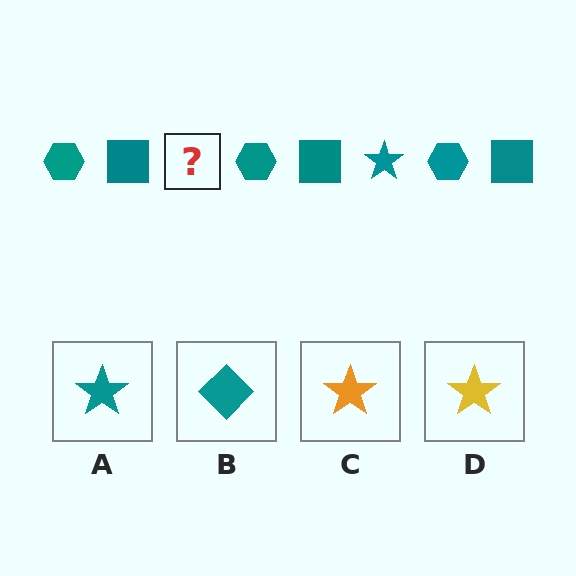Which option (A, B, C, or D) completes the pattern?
A.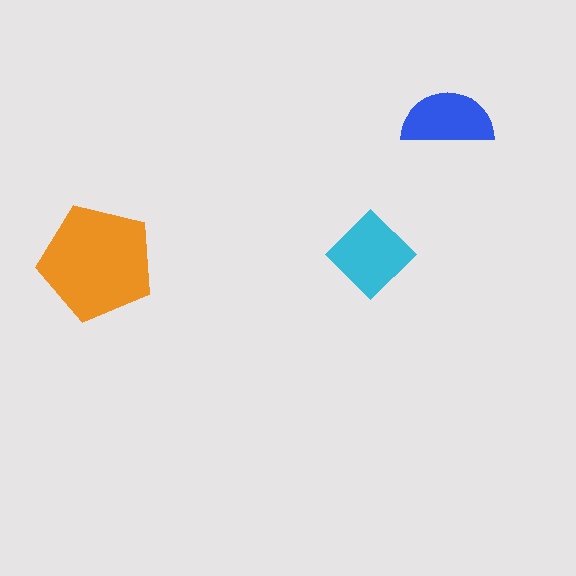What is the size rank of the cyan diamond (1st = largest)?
2nd.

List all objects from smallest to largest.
The blue semicircle, the cyan diamond, the orange pentagon.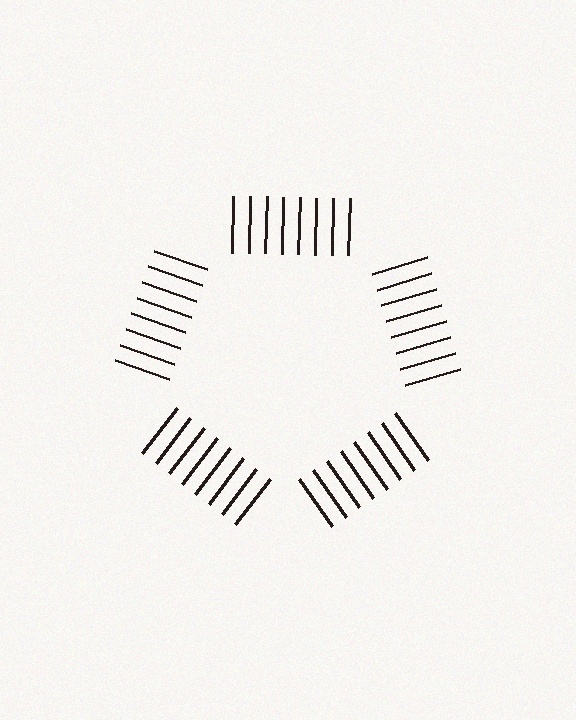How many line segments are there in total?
40 — 8 along each of the 5 edges.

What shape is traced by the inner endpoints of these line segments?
An illusory pentagon — the line segments terminate on its edges but no continuous stroke is drawn.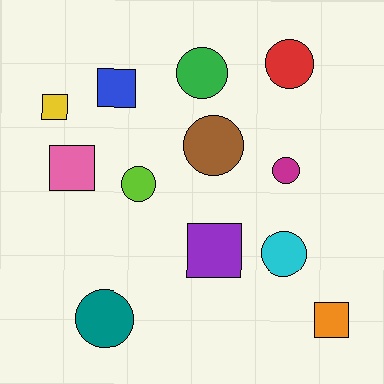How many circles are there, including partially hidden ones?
There are 7 circles.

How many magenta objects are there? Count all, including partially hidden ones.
There is 1 magenta object.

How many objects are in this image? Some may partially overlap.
There are 12 objects.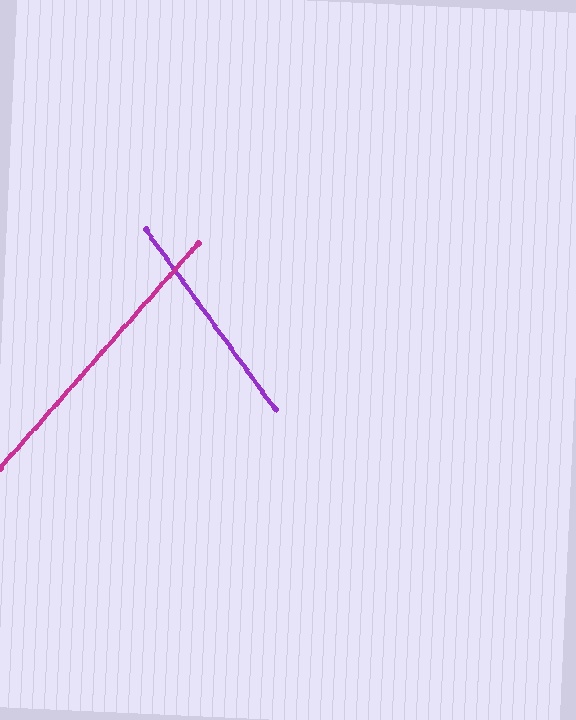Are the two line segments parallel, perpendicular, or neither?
Neither parallel nor perpendicular — they differ by about 77°.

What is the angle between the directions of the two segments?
Approximately 77 degrees.